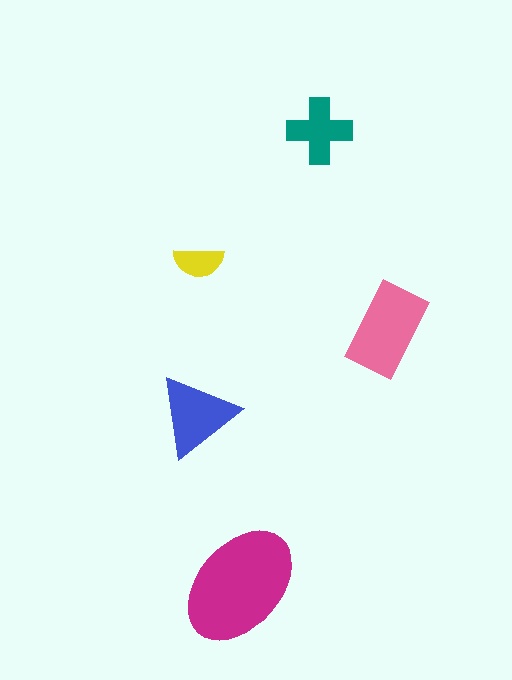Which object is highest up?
The teal cross is topmost.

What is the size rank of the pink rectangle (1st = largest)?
2nd.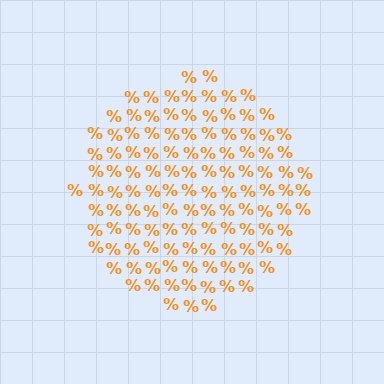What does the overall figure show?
The overall figure shows a circle.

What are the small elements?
The small elements are percent signs.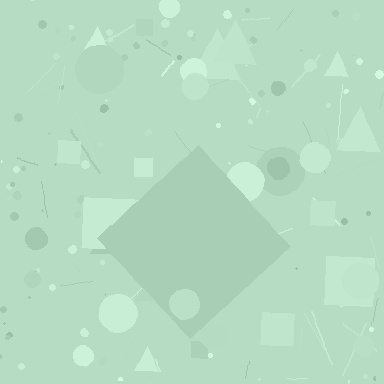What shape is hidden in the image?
A diamond is hidden in the image.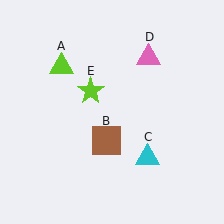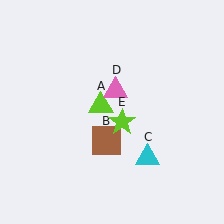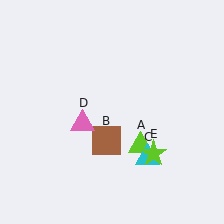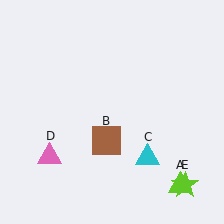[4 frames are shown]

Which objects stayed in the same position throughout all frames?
Brown square (object B) and cyan triangle (object C) remained stationary.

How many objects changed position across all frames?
3 objects changed position: lime triangle (object A), pink triangle (object D), lime star (object E).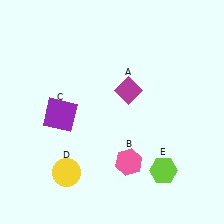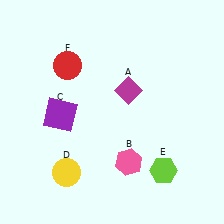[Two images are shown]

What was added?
A red circle (F) was added in Image 2.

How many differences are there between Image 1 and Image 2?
There is 1 difference between the two images.